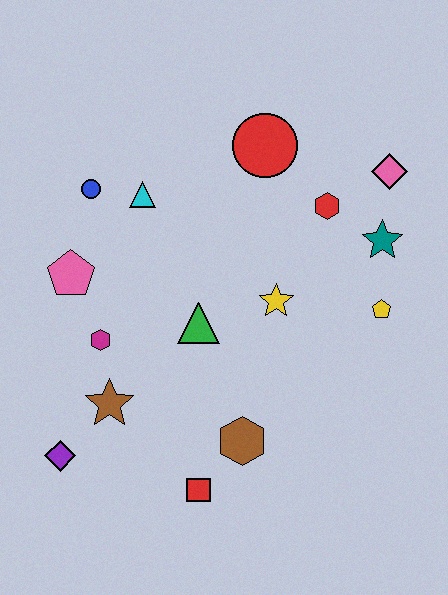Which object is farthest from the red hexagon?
The purple diamond is farthest from the red hexagon.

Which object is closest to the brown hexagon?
The red square is closest to the brown hexagon.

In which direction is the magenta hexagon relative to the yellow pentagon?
The magenta hexagon is to the left of the yellow pentagon.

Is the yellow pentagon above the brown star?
Yes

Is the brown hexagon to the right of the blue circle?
Yes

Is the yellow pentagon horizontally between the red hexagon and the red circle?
No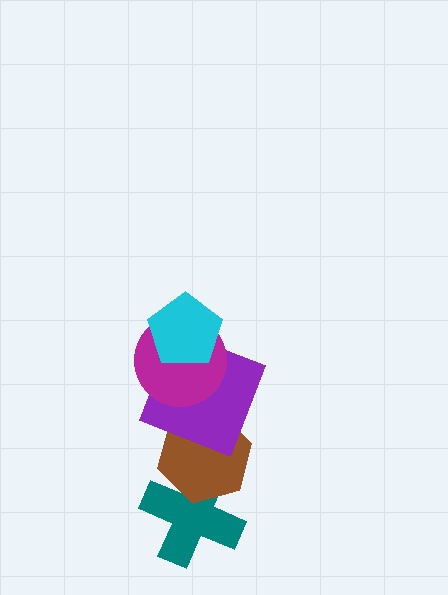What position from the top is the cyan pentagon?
The cyan pentagon is 1st from the top.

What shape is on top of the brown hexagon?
The purple square is on top of the brown hexagon.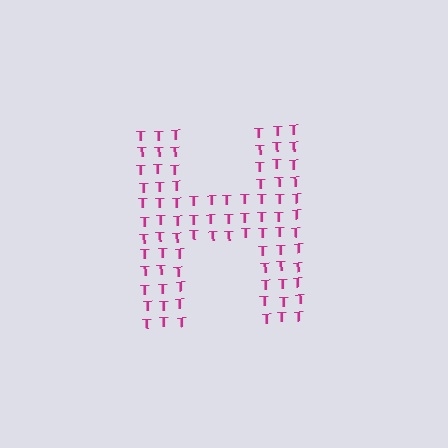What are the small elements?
The small elements are letter T's.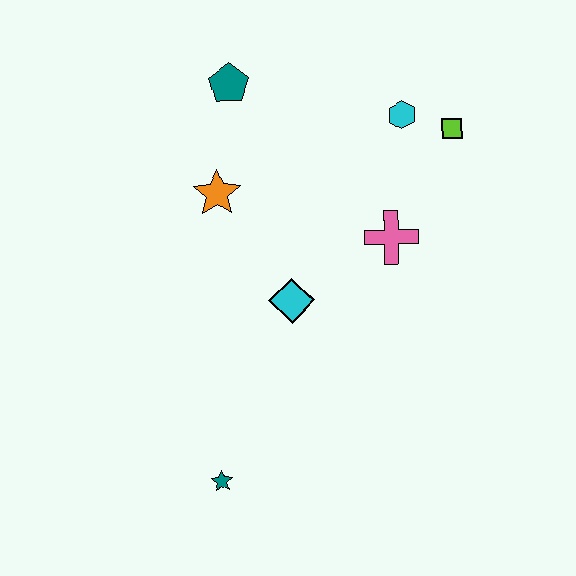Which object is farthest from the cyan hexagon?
The teal star is farthest from the cyan hexagon.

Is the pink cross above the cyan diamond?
Yes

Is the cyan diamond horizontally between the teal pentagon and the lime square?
Yes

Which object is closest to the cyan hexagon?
The lime square is closest to the cyan hexagon.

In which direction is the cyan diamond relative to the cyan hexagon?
The cyan diamond is below the cyan hexagon.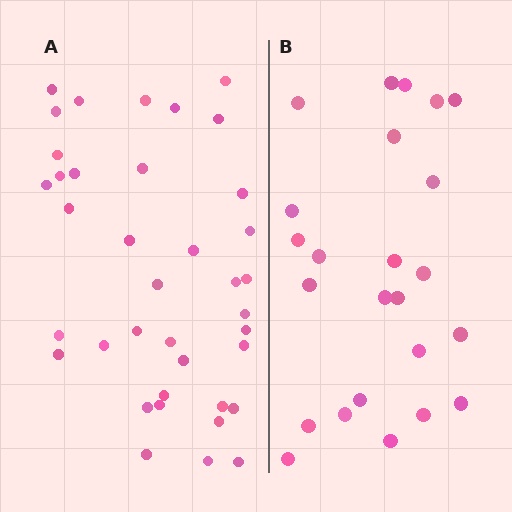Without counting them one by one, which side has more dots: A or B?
Region A (the left region) has more dots.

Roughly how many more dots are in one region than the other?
Region A has approximately 15 more dots than region B.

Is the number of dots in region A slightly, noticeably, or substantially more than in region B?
Region A has substantially more. The ratio is roughly 1.6 to 1.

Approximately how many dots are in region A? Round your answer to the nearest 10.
About 40 dots. (The exact count is 38, which rounds to 40.)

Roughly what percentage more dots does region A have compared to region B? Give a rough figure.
About 60% more.